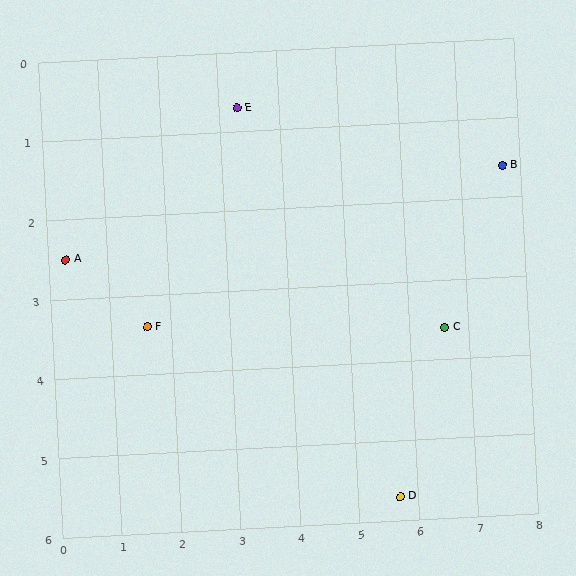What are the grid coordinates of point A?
Point A is at approximately (0.3, 2.5).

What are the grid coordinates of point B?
Point B is at approximately (7.7, 1.6).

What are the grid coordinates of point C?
Point C is at approximately (6.6, 3.6).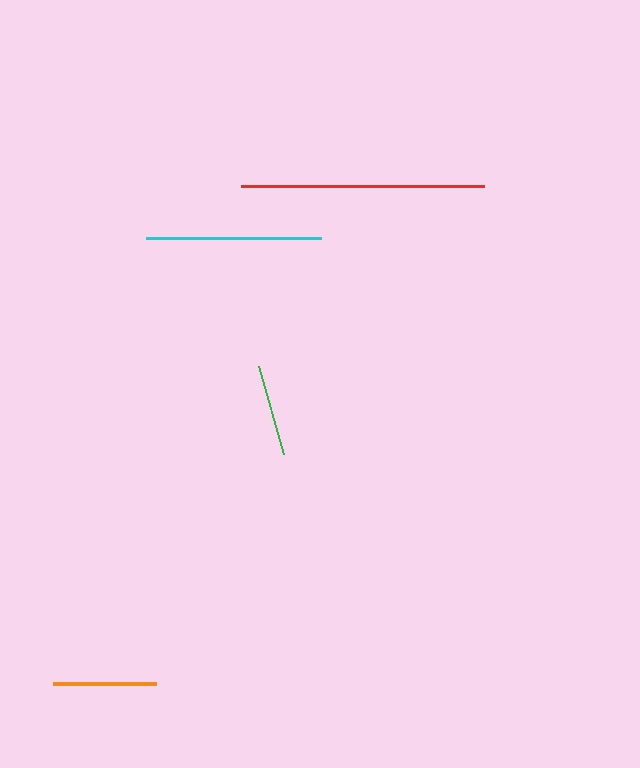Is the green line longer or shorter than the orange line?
The orange line is longer than the green line.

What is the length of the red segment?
The red segment is approximately 243 pixels long.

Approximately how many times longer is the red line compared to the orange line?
The red line is approximately 2.4 times the length of the orange line.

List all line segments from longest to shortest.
From longest to shortest: red, cyan, orange, green.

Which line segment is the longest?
The red line is the longest at approximately 243 pixels.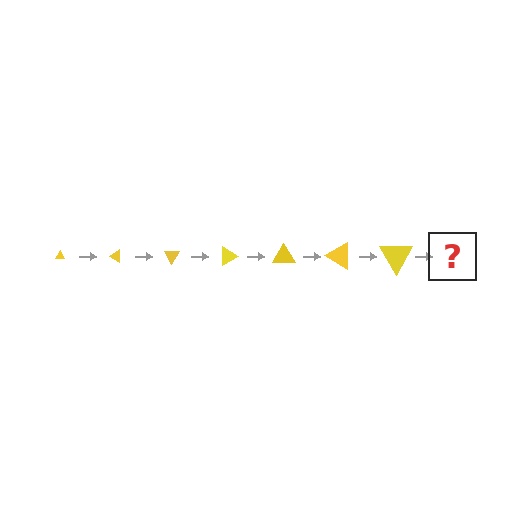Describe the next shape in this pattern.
It should be a triangle, larger than the previous one and rotated 210 degrees from the start.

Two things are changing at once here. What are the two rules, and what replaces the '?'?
The two rules are that the triangle grows larger each step and it rotates 30 degrees each step. The '?' should be a triangle, larger than the previous one and rotated 210 degrees from the start.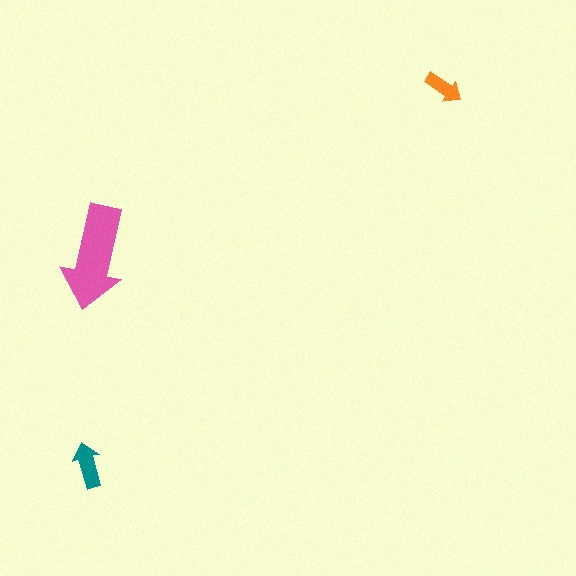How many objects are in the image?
There are 3 objects in the image.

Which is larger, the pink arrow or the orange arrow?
The pink one.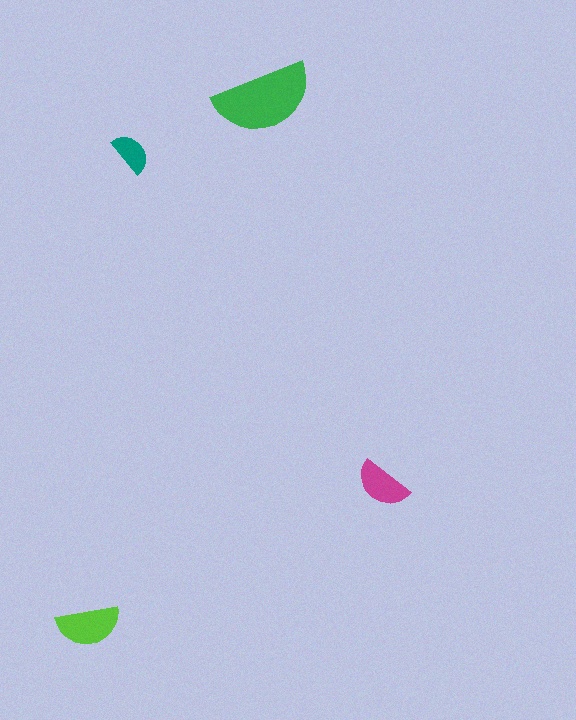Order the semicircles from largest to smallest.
the green one, the lime one, the magenta one, the teal one.